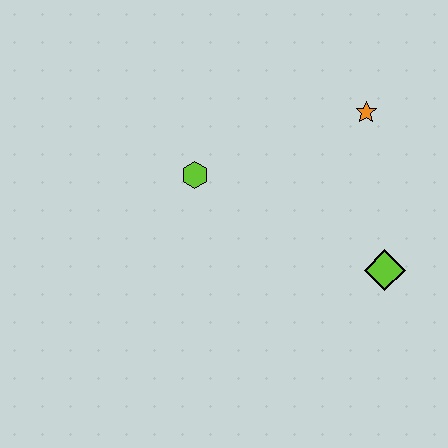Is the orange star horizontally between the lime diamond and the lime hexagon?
Yes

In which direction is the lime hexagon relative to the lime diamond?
The lime hexagon is to the left of the lime diamond.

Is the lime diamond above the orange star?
No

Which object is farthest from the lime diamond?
The lime hexagon is farthest from the lime diamond.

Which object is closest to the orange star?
The lime diamond is closest to the orange star.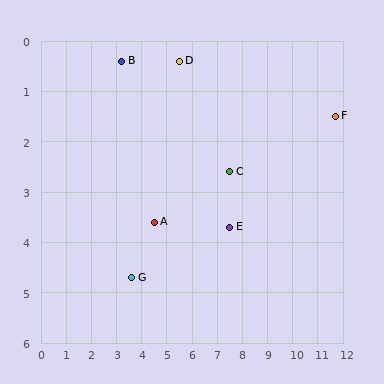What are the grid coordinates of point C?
Point C is at approximately (7.5, 2.6).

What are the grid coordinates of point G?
Point G is at approximately (3.6, 4.7).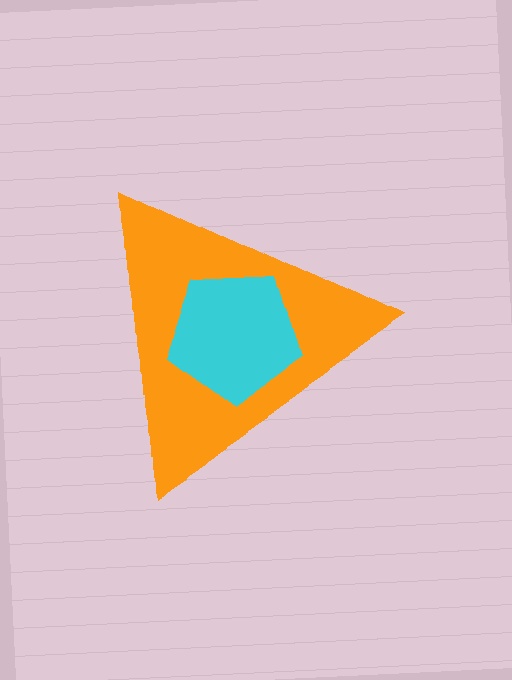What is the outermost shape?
The orange triangle.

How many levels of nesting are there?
2.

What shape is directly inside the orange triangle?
The cyan pentagon.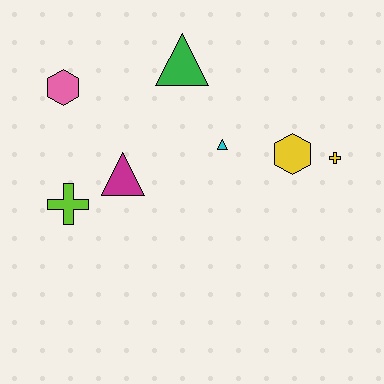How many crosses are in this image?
There are 2 crosses.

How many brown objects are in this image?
There are no brown objects.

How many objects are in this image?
There are 7 objects.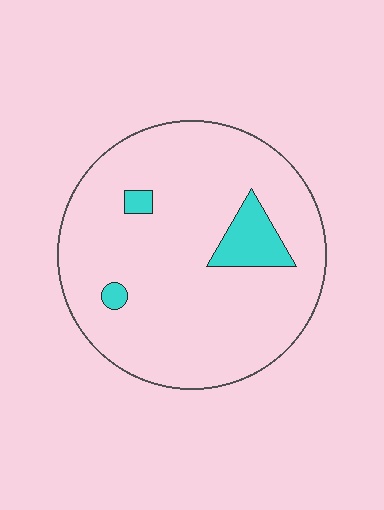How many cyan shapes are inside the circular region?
3.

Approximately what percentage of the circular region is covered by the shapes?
Approximately 10%.